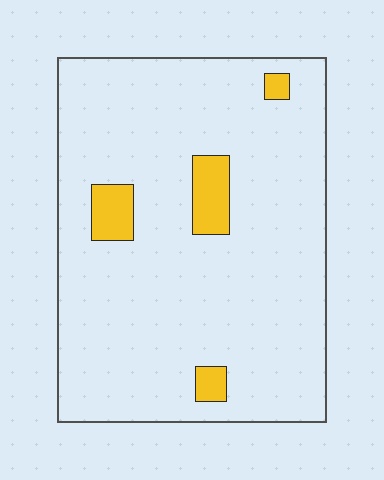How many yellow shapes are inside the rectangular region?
4.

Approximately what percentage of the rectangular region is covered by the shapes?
Approximately 5%.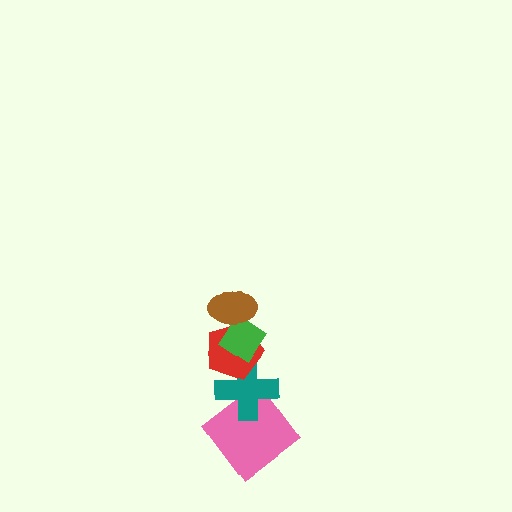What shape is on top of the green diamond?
The brown ellipse is on top of the green diamond.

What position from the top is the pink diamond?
The pink diamond is 5th from the top.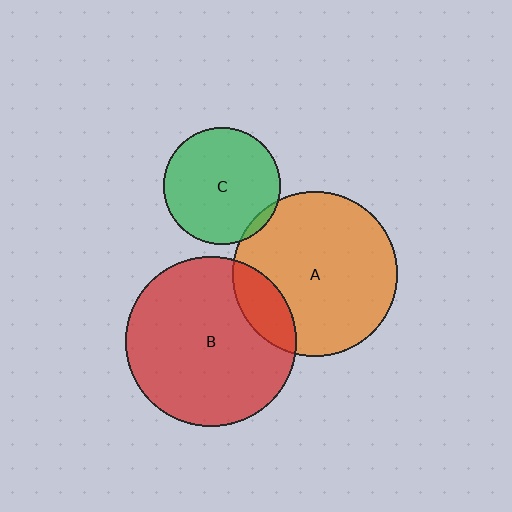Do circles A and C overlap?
Yes.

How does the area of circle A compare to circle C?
Approximately 2.0 times.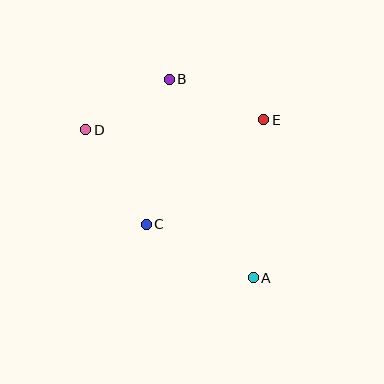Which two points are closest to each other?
Points B and D are closest to each other.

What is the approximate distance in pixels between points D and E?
The distance between D and E is approximately 178 pixels.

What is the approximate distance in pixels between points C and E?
The distance between C and E is approximately 158 pixels.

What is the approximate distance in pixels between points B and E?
The distance between B and E is approximately 103 pixels.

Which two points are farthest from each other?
Points A and D are farthest from each other.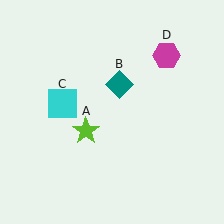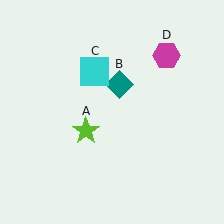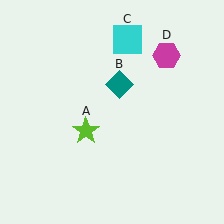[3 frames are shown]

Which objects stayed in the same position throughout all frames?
Lime star (object A) and teal diamond (object B) and magenta hexagon (object D) remained stationary.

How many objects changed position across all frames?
1 object changed position: cyan square (object C).